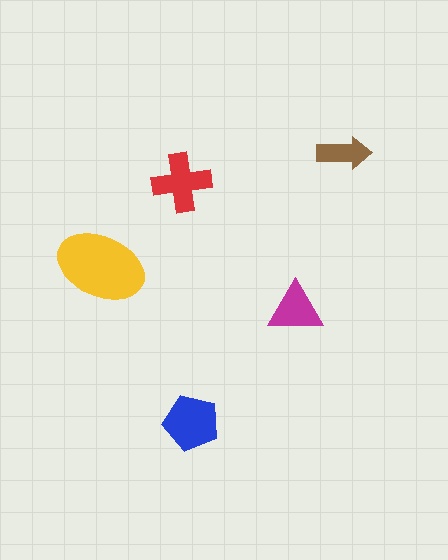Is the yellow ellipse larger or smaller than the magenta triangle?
Larger.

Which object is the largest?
The yellow ellipse.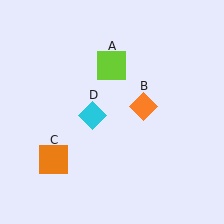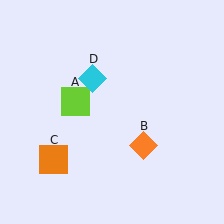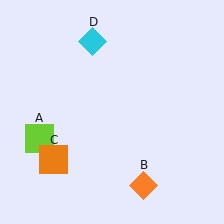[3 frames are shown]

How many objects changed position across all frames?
3 objects changed position: lime square (object A), orange diamond (object B), cyan diamond (object D).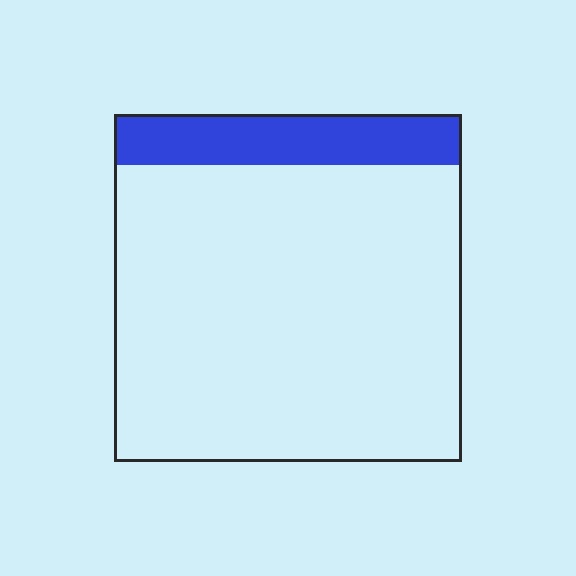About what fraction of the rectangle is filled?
About one sixth (1/6).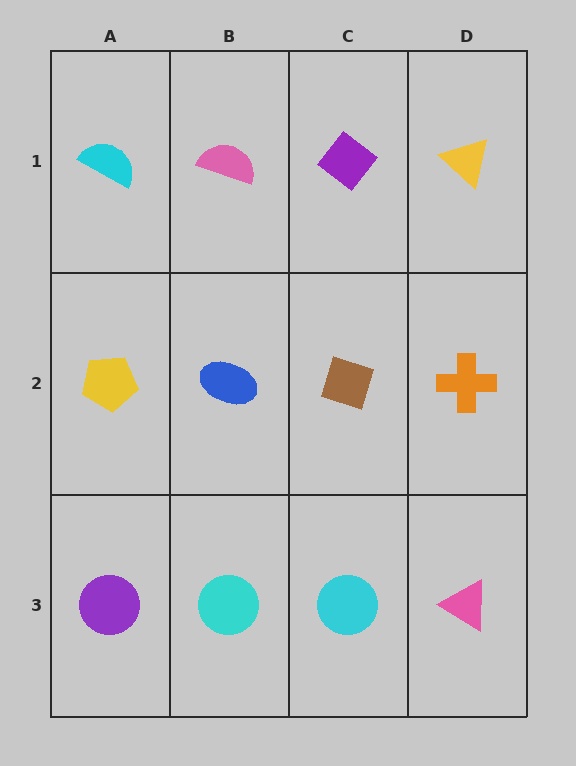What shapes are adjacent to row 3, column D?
An orange cross (row 2, column D), a cyan circle (row 3, column C).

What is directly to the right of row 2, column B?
A brown diamond.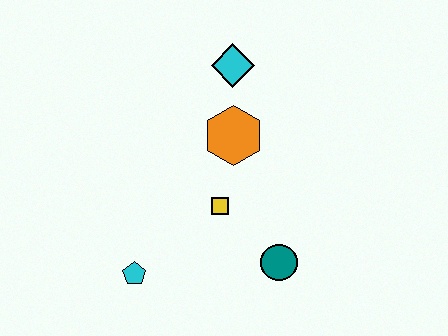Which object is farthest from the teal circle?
The cyan diamond is farthest from the teal circle.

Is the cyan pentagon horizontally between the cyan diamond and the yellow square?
No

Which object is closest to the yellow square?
The orange hexagon is closest to the yellow square.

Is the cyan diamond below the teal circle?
No